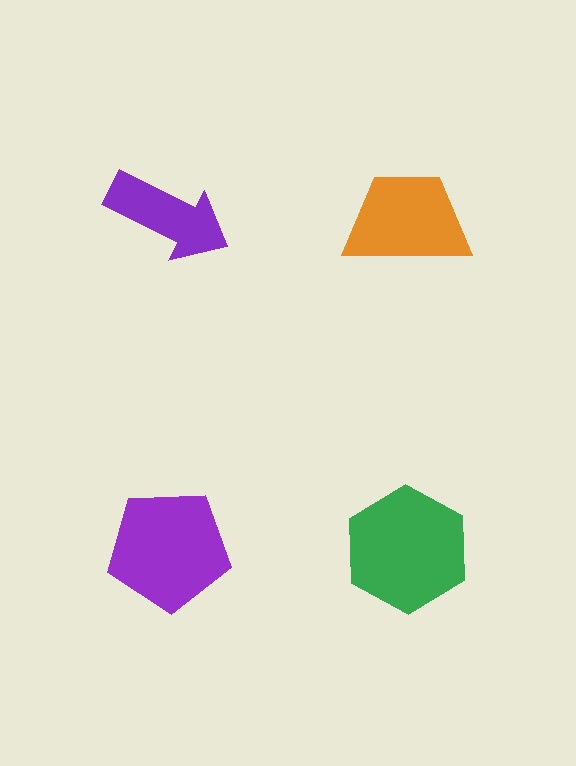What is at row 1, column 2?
An orange trapezoid.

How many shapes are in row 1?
2 shapes.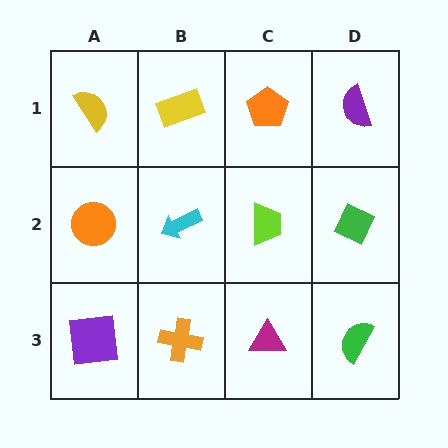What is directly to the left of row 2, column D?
A lime trapezoid.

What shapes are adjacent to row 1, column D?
A green diamond (row 2, column D), an orange pentagon (row 1, column C).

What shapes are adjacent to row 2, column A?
A yellow semicircle (row 1, column A), a purple square (row 3, column A), a cyan arrow (row 2, column B).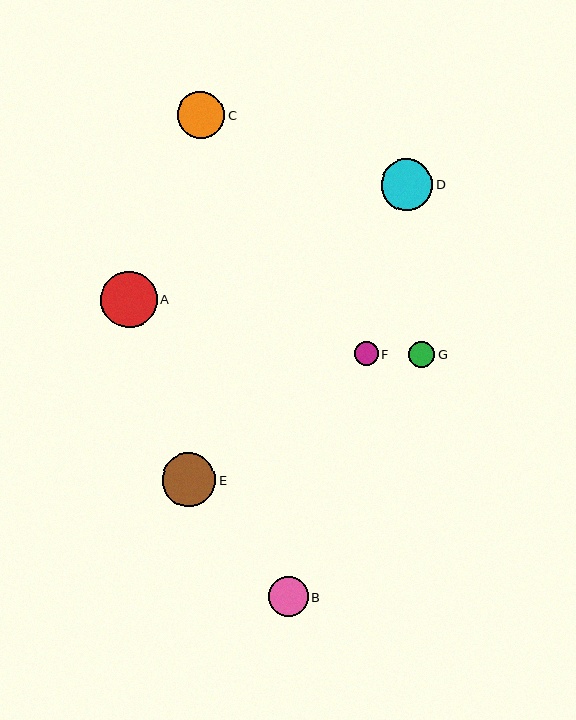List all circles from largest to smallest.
From largest to smallest: A, E, D, C, B, G, F.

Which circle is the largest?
Circle A is the largest with a size of approximately 57 pixels.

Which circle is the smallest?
Circle F is the smallest with a size of approximately 24 pixels.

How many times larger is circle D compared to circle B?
Circle D is approximately 1.3 times the size of circle B.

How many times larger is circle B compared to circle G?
Circle B is approximately 1.5 times the size of circle G.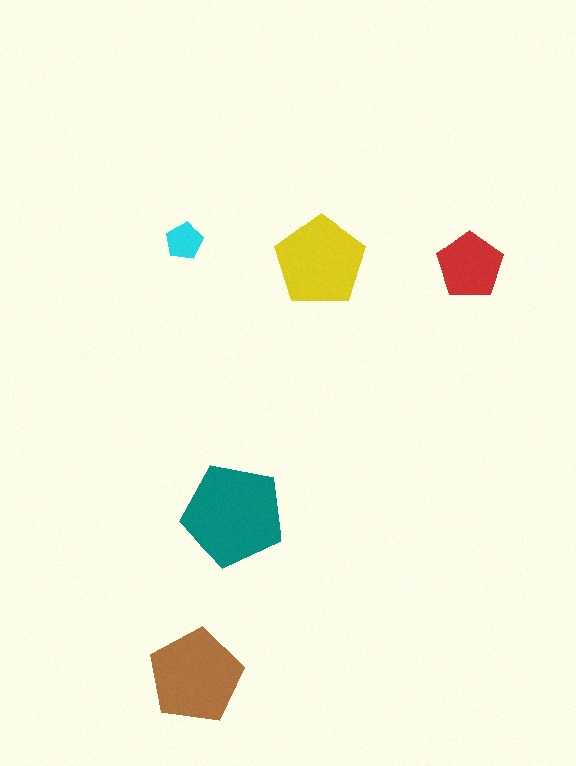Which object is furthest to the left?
The cyan pentagon is leftmost.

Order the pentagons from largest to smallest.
the teal one, the brown one, the yellow one, the red one, the cyan one.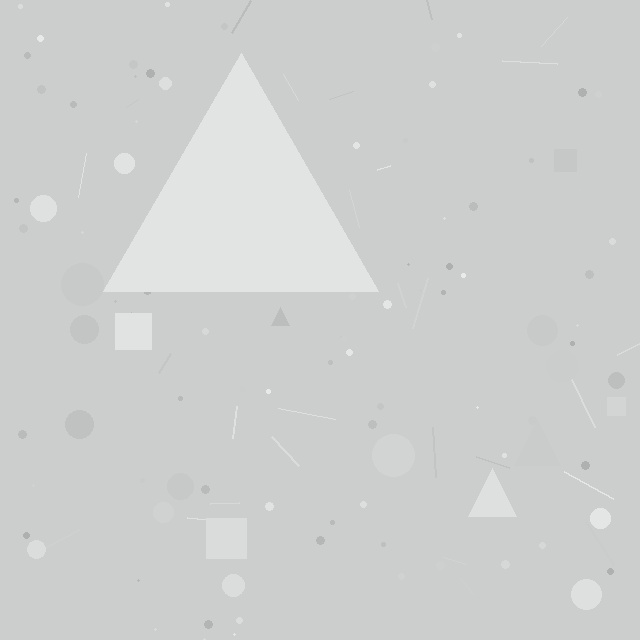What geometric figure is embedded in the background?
A triangle is embedded in the background.